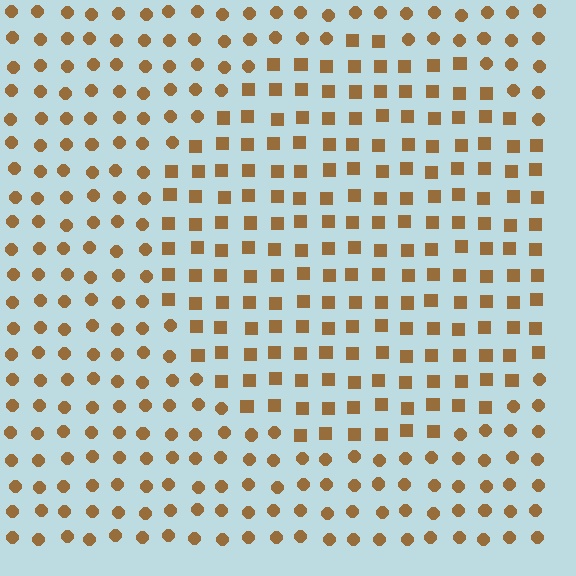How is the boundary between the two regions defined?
The boundary is defined by a change in element shape: squares inside vs. circles outside. All elements share the same color and spacing.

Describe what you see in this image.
The image is filled with small brown elements arranged in a uniform grid. A circle-shaped region contains squares, while the surrounding area contains circles. The boundary is defined purely by the change in element shape.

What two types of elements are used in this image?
The image uses squares inside the circle region and circles outside it.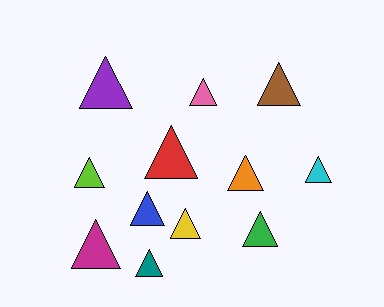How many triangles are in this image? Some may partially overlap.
There are 12 triangles.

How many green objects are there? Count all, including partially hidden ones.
There is 1 green object.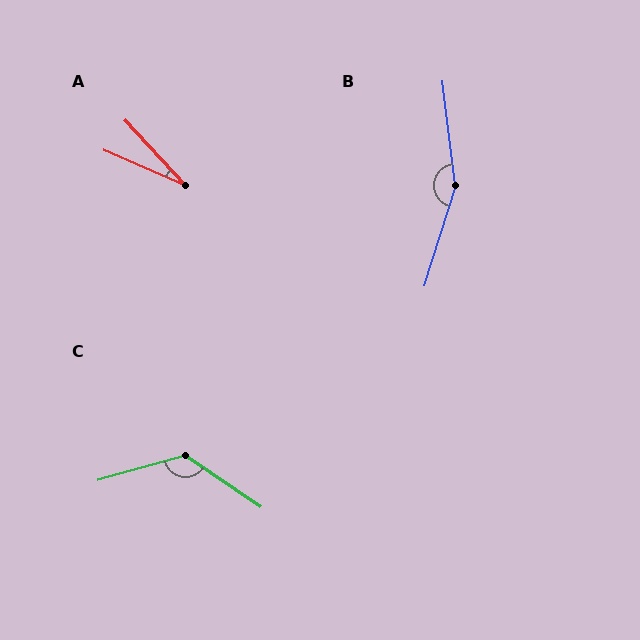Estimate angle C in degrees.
Approximately 130 degrees.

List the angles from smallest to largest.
A (24°), C (130°), B (156°).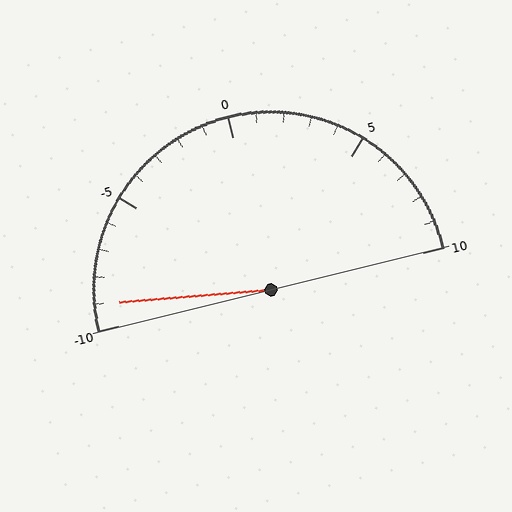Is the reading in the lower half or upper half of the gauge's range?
The reading is in the lower half of the range (-10 to 10).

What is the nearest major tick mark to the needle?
The nearest major tick mark is -10.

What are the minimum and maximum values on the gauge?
The gauge ranges from -10 to 10.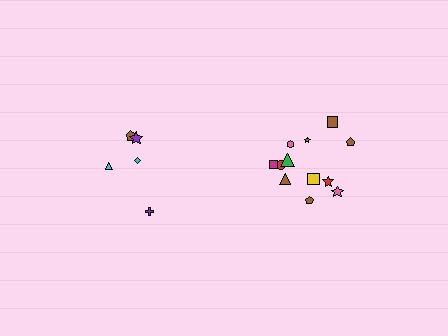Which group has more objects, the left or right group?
The right group.